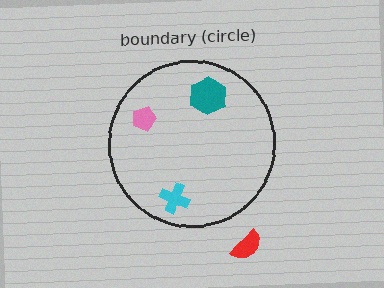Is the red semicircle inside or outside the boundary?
Outside.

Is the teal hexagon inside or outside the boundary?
Inside.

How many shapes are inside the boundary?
3 inside, 1 outside.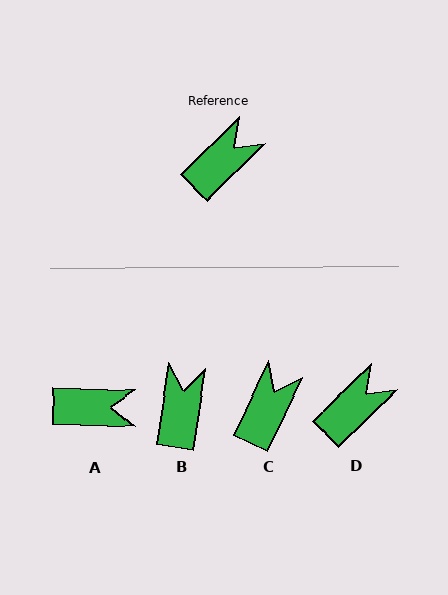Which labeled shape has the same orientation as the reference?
D.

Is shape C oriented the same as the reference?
No, it is off by about 20 degrees.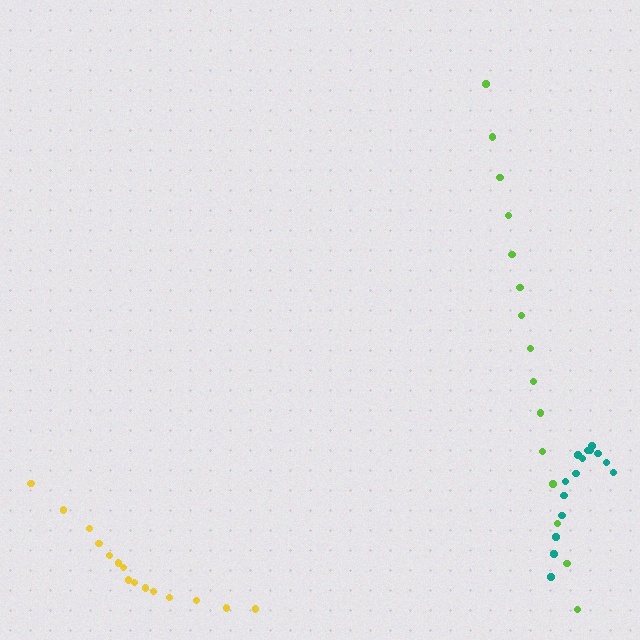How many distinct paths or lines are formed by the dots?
There are 3 distinct paths.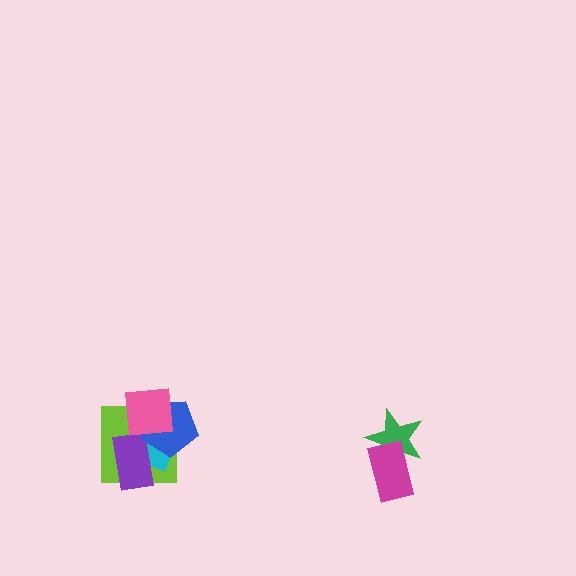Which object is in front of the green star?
The magenta rectangle is in front of the green star.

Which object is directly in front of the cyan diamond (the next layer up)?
The purple rectangle is directly in front of the cyan diamond.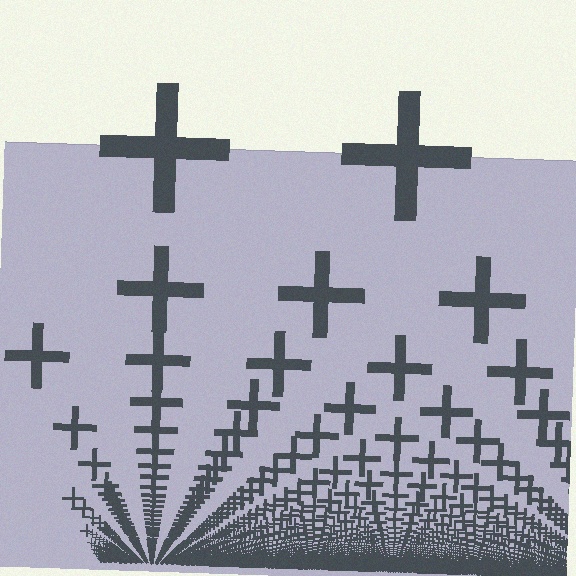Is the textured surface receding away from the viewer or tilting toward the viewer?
The surface appears to tilt toward the viewer. Texture elements get larger and sparser toward the top.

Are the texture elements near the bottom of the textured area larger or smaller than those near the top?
Smaller. The gradient is inverted — elements near the bottom are smaller and denser.